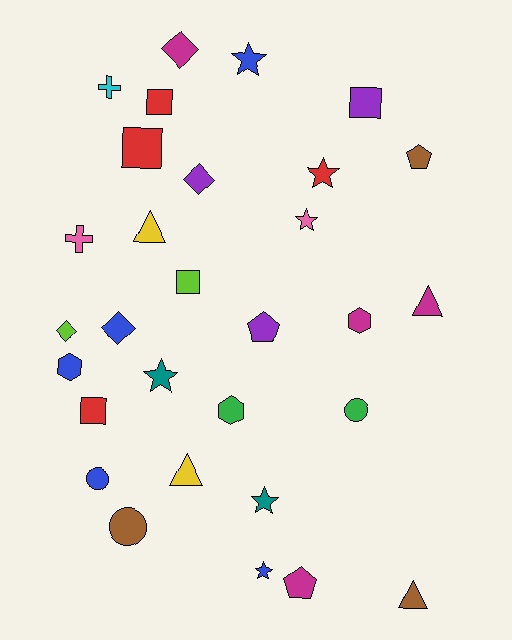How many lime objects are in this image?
There are 2 lime objects.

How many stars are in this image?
There are 6 stars.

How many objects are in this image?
There are 30 objects.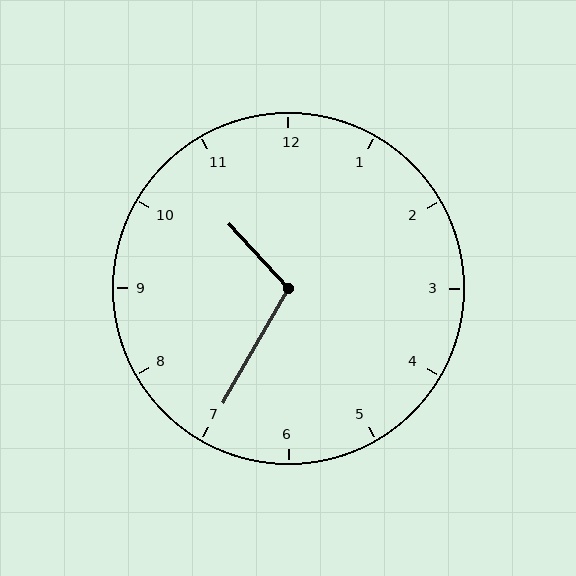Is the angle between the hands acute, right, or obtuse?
It is obtuse.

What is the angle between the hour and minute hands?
Approximately 108 degrees.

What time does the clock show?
10:35.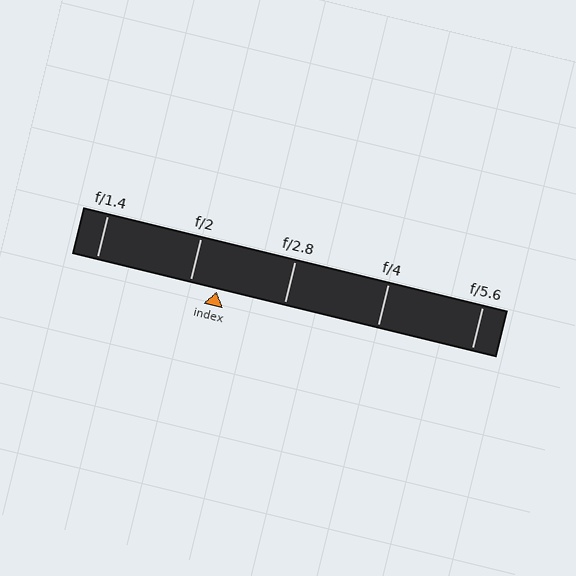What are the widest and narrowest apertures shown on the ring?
The widest aperture shown is f/1.4 and the narrowest is f/5.6.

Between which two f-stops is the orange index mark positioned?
The index mark is between f/2 and f/2.8.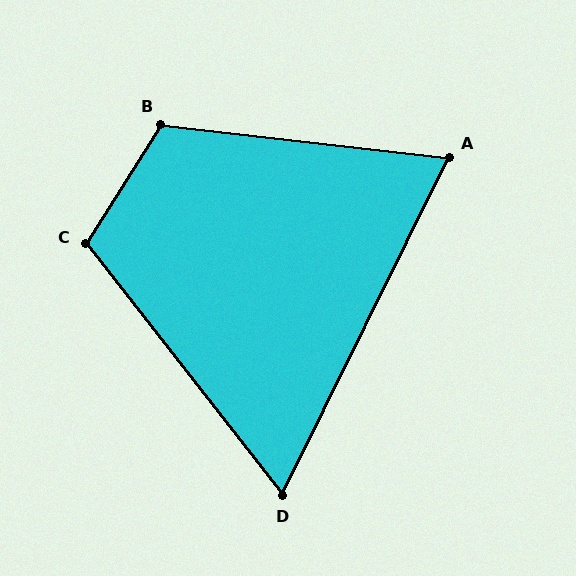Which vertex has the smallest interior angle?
D, at approximately 64 degrees.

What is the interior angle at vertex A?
Approximately 70 degrees (acute).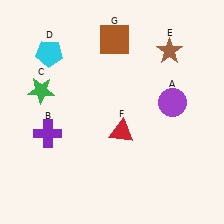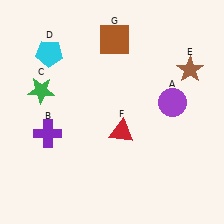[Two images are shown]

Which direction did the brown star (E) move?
The brown star (E) moved right.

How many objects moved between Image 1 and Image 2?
1 object moved between the two images.